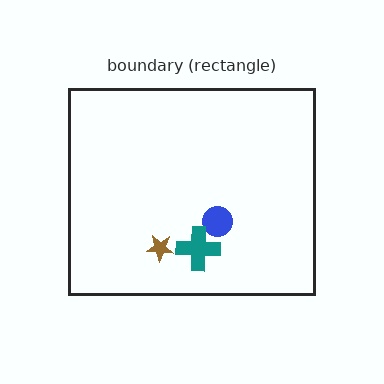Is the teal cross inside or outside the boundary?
Inside.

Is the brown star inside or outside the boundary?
Inside.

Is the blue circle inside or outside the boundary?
Inside.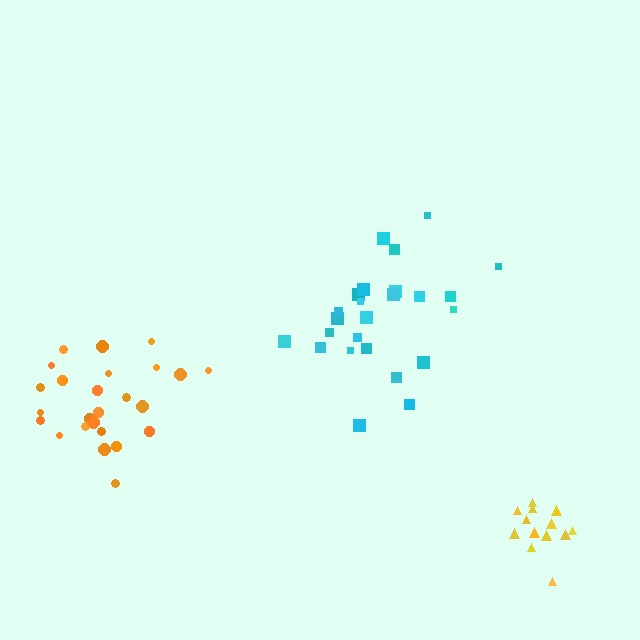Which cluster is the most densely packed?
Yellow.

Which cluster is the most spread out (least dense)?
Cyan.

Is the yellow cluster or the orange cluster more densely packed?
Yellow.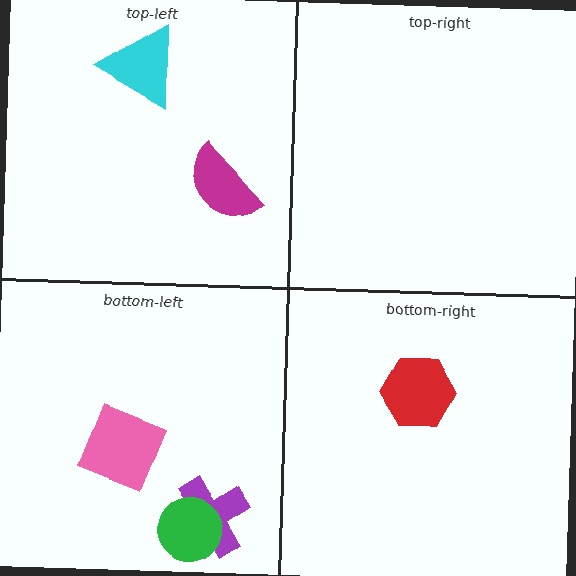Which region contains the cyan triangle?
The top-left region.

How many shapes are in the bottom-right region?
1.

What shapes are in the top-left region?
The cyan triangle, the magenta semicircle.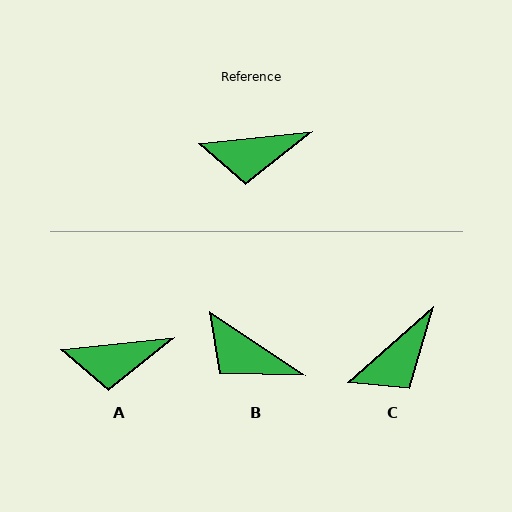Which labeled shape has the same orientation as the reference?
A.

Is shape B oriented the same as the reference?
No, it is off by about 40 degrees.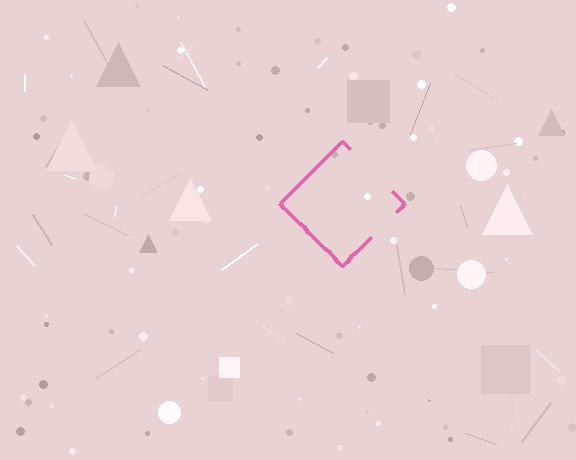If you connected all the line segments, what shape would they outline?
They would outline a diamond.